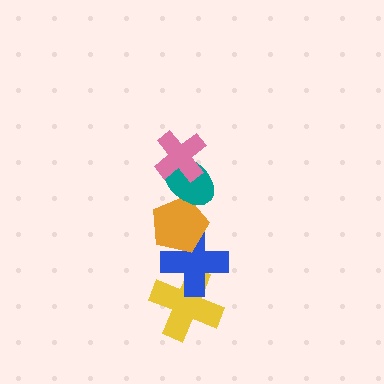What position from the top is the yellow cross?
The yellow cross is 5th from the top.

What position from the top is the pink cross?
The pink cross is 1st from the top.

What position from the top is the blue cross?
The blue cross is 4th from the top.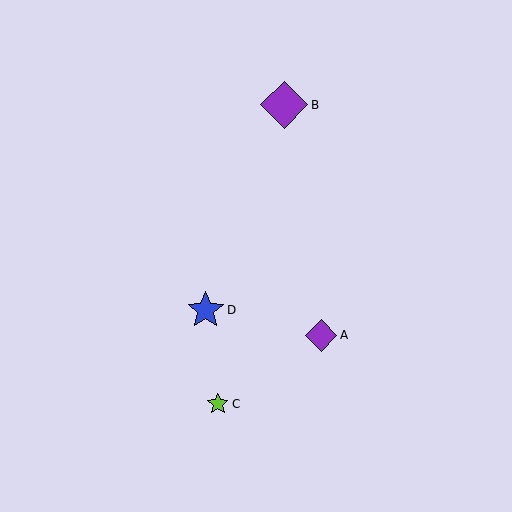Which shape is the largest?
The purple diamond (labeled B) is the largest.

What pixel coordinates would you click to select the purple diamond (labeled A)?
Click at (321, 335) to select the purple diamond A.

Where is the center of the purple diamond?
The center of the purple diamond is at (284, 105).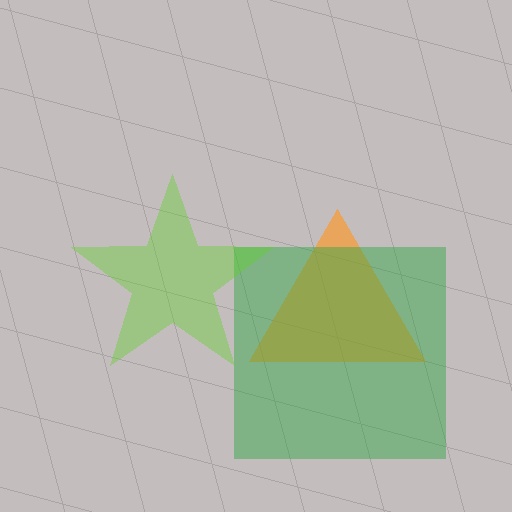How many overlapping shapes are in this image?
There are 3 overlapping shapes in the image.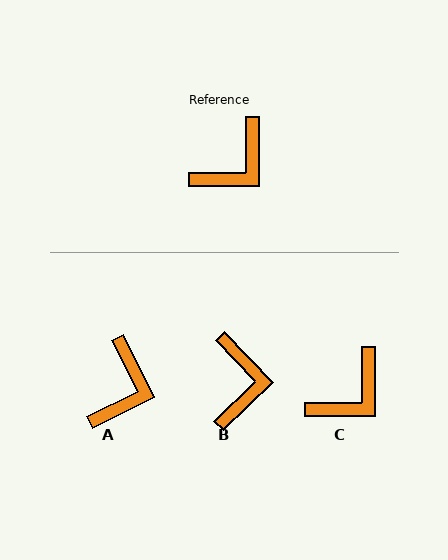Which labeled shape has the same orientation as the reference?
C.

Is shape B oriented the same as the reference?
No, it is off by about 44 degrees.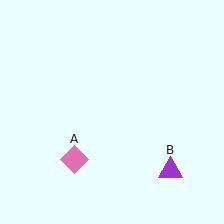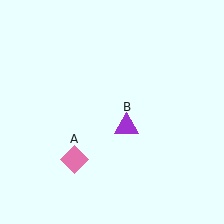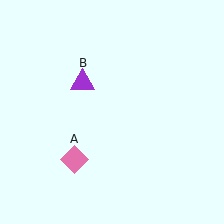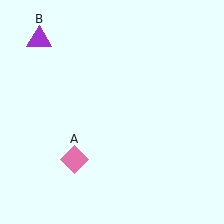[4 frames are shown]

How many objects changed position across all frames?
1 object changed position: purple triangle (object B).